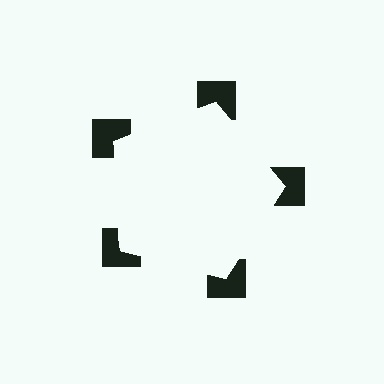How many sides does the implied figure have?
5 sides.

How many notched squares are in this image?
There are 5 — one at each vertex of the illusory pentagon.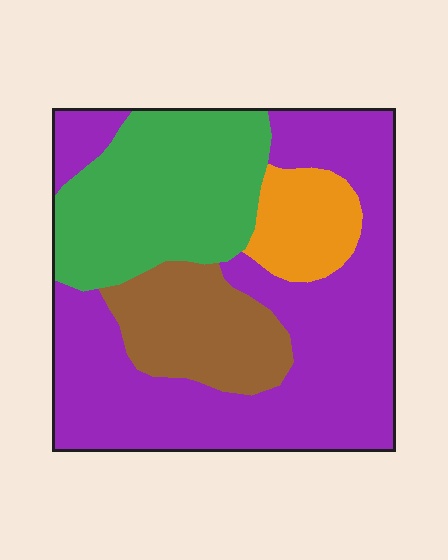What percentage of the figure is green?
Green takes up between a quarter and a half of the figure.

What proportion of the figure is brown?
Brown covers 15% of the figure.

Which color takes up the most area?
Purple, at roughly 50%.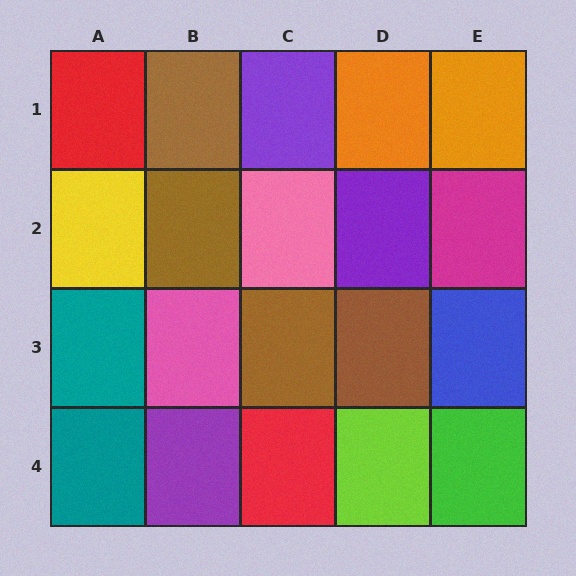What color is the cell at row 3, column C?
Brown.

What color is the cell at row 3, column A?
Teal.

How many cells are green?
1 cell is green.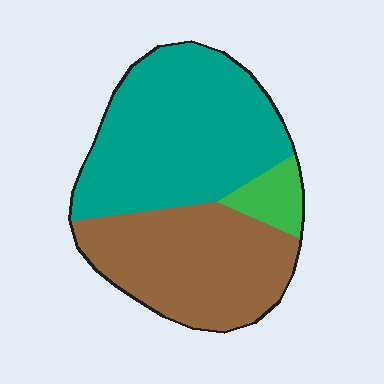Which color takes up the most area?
Teal, at roughly 50%.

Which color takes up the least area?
Green, at roughly 10%.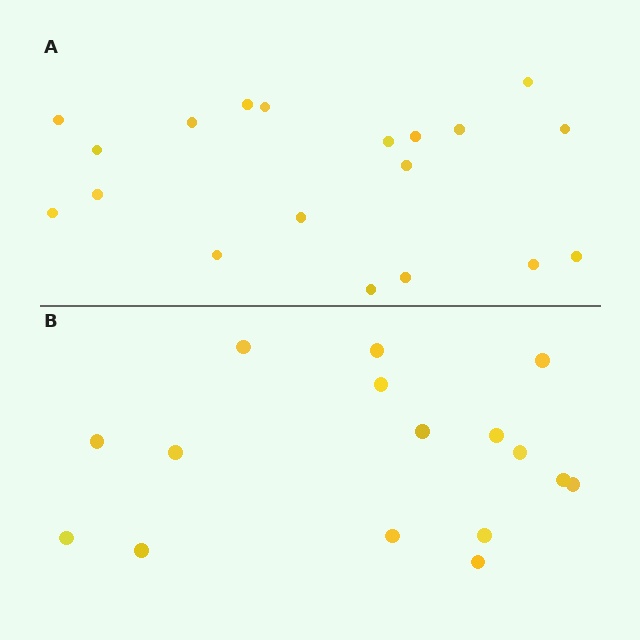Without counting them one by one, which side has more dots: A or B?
Region A (the top region) has more dots.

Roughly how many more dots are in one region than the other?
Region A has just a few more — roughly 2 or 3 more dots than region B.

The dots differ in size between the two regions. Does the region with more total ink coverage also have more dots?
No. Region B has more total ink coverage because its dots are larger, but region A actually contains more individual dots. Total area can be misleading — the number of items is what matters here.